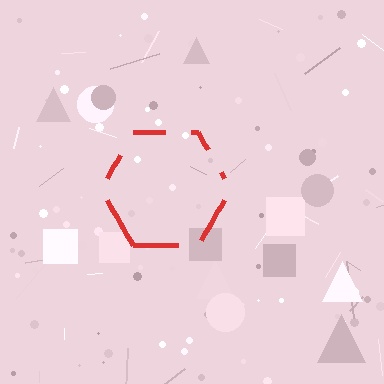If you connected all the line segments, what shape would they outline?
They would outline a hexagon.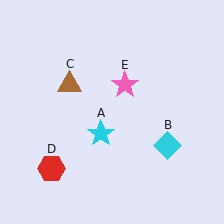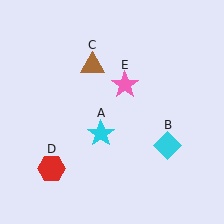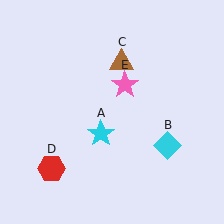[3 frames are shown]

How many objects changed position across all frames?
1 object changed position: brown triangle (object C).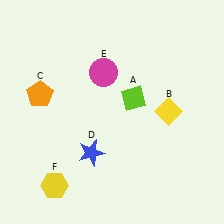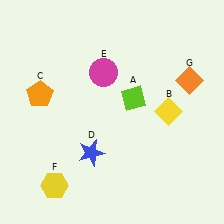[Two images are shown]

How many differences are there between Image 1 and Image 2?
There is 1 difference between the two images.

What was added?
An orange diamond (G) was added in Image 2.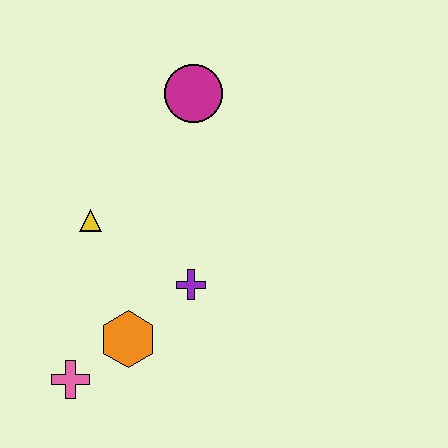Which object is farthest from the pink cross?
The magenta circle is farthest from the pink cross.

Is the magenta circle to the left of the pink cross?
No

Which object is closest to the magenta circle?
The yellow triangle is closest to the magenta circle.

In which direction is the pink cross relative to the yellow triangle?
The pink cross is below the yellow triangle.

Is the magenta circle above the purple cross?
Yes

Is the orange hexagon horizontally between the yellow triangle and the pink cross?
No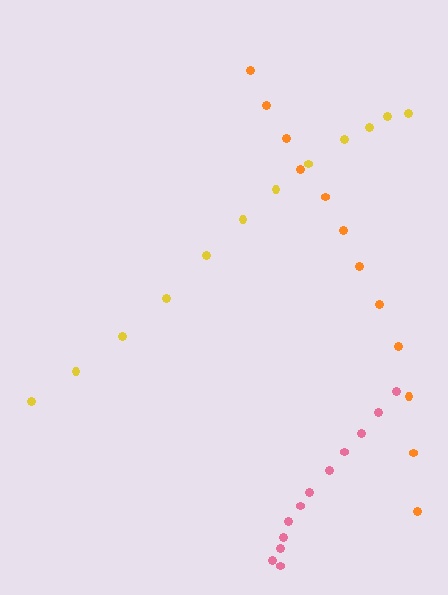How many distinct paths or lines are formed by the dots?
There are 3 distinct paths.